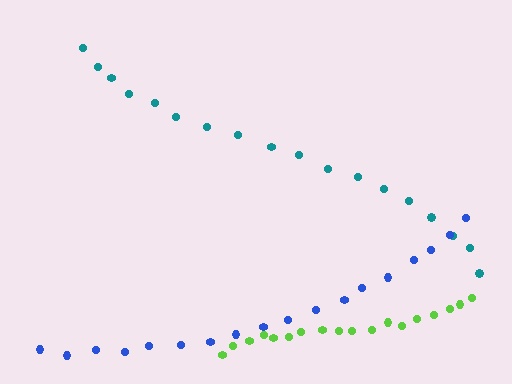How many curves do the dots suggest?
There are 3 distinct paths.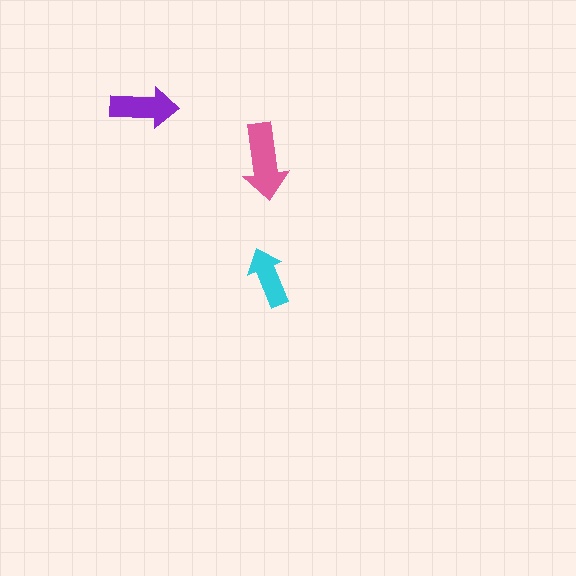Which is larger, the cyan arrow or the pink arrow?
The pink one.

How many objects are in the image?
There are 3 objects in the image.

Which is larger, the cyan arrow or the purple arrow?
The purple one.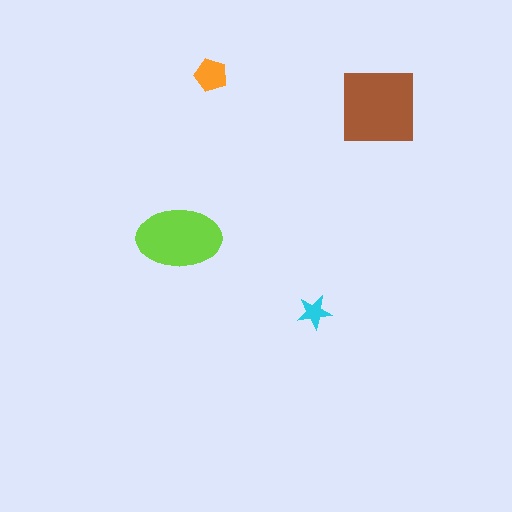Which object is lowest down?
The cyan star is bottommost.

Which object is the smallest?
The cyan star.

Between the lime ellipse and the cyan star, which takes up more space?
The lime ellipse.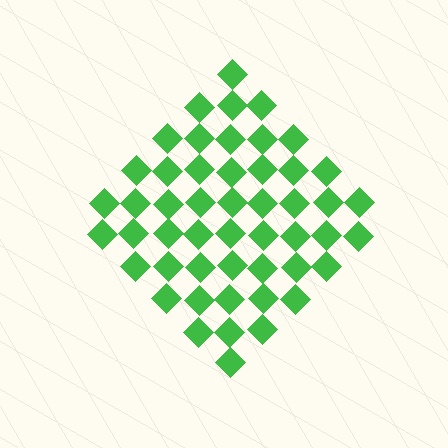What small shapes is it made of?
It is made of small diamonds.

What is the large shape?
The large shape is a diamond.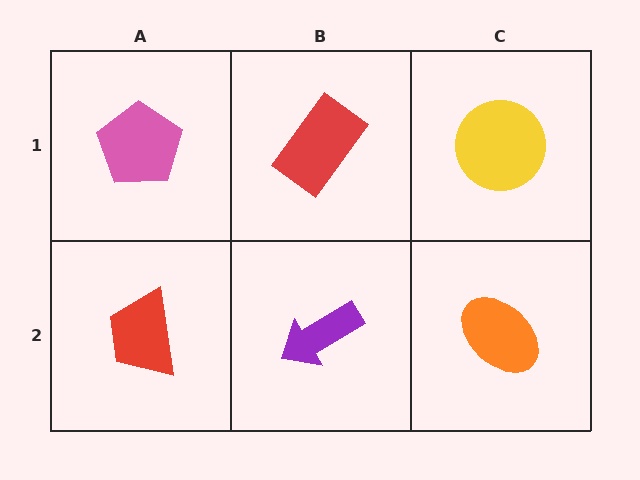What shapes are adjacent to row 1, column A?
A red trapezoid (row 2, column A), a red rectangle (row 1, column B).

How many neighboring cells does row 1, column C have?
2.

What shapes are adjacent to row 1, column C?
An orange ellipse (row 2, column C), a red rectangle (row 1, column B).